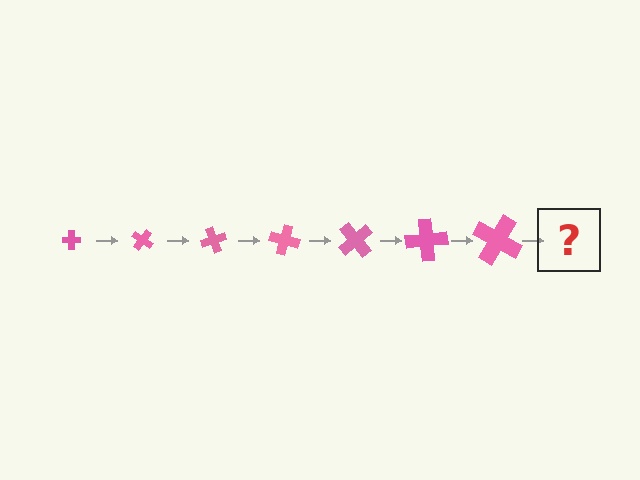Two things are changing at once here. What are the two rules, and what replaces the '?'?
The two rules are that the cross grows larger each step and it rotates 35 degrees each step. The '?' should be a cross, larger than the previous one and rotated 245 degrees from the start.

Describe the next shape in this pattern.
It should be a cross, larger than the previous one and rotated 245 degrees from the start.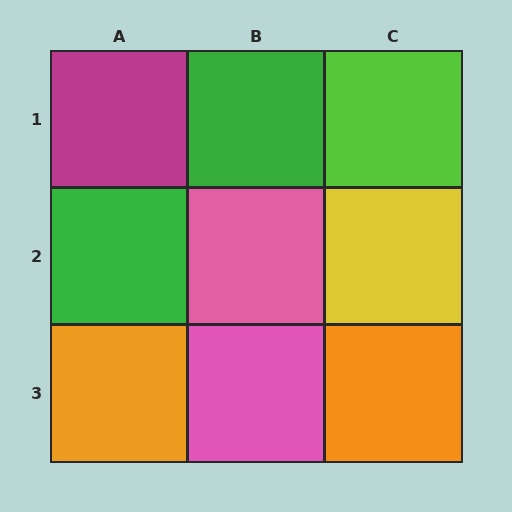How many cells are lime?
1 cell is lime.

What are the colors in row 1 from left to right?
Magenta, green, lime.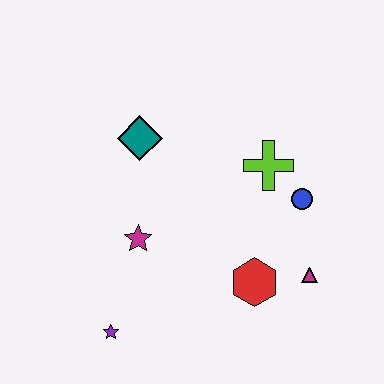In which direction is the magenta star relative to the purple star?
The magenta star is above the purple star.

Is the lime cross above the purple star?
Yes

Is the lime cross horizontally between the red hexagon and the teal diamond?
No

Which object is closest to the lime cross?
The blue circle is closest to the lime cross.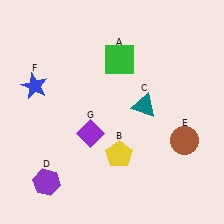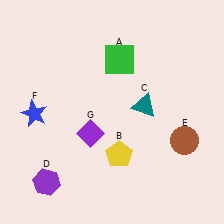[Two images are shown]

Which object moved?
The blue star (F) moved down.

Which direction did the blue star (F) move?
The blue star (F) moved down.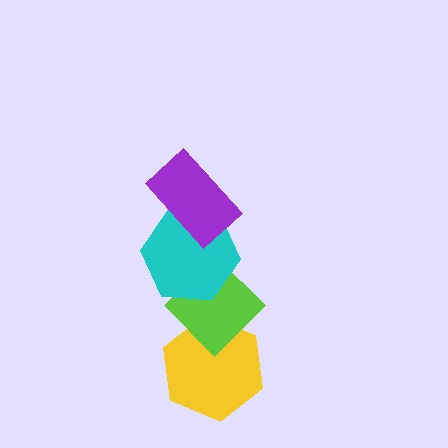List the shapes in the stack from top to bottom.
From top to bottom: the purple rectangle, the cyan hexagon, the lime diamond, the yellow hexagon.